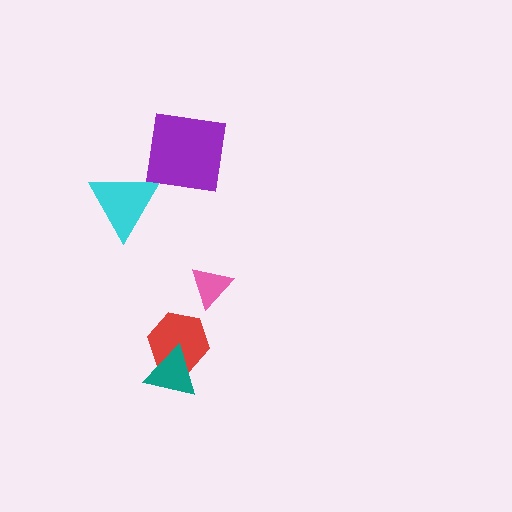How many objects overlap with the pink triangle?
0 objects overlap with the pink triangle.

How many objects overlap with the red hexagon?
1 object overlaps with the red hexagon.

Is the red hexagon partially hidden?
Yes, it is partially covered by another shape.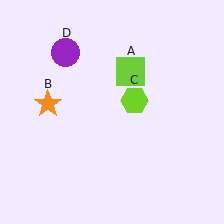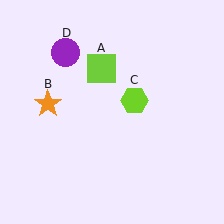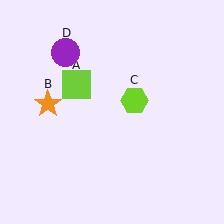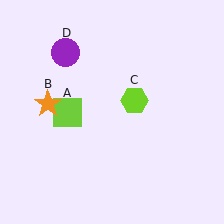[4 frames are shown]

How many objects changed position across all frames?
1 object changed position: lime square (object A).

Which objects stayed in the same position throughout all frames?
Orange star (object B) and lime hexagon (object C) and purple circle (object D) remained stationary.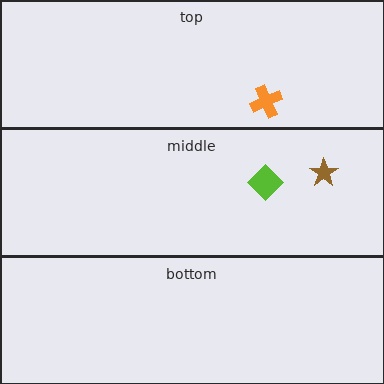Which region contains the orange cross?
The top region.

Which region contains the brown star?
The middle region.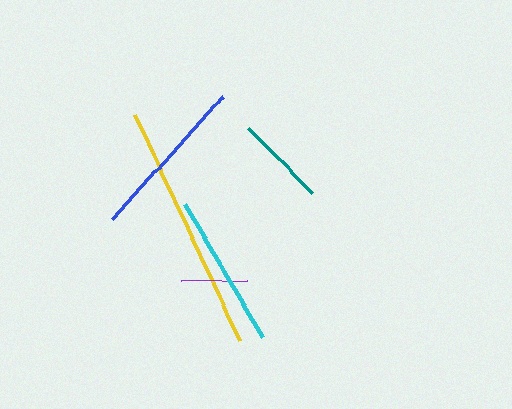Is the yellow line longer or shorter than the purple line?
The yellow line is longer than the purple line.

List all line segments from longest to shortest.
From longest to shortest: yellow, blue, cyan, teal, purple.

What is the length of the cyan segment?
The cyan segment is approximately 154 pixels long.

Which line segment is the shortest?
The purple line is the shortest at approximately 66 pixels.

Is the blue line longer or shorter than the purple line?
The blue line is longer than the purple line.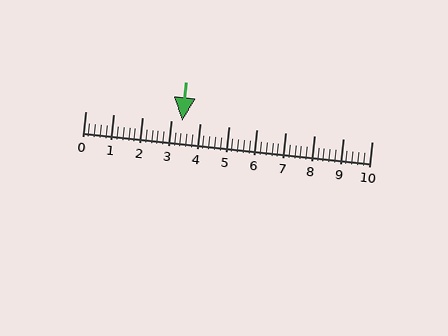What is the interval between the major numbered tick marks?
The major tick marks are spaced 1 units apart.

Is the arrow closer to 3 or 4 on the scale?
The arrow is closer to 3.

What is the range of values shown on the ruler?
The ruler shows values from 0 to 10.